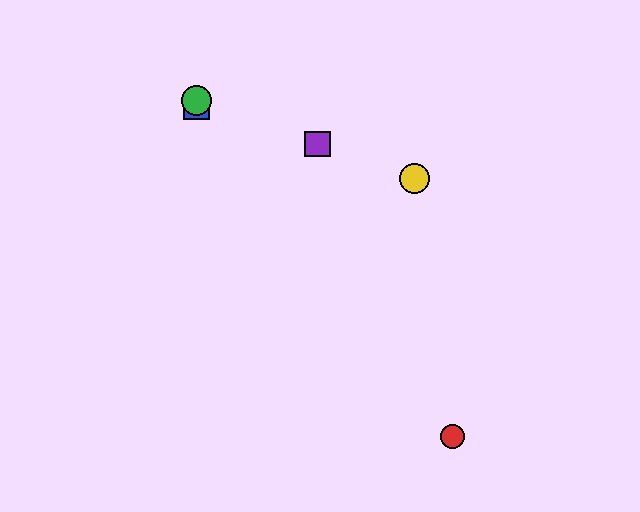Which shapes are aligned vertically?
The blue square, the green circle are aligned vertically.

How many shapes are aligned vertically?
2 shapes (the blue square, the green circle) are aligned vertically.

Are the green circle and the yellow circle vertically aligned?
No, the green circle is at x≈196 and the yellow circle is at x≈415.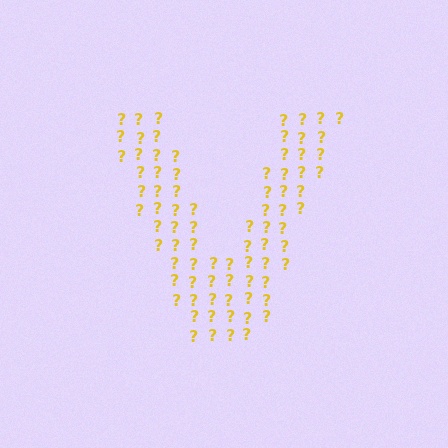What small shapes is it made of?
It is made of small question marks.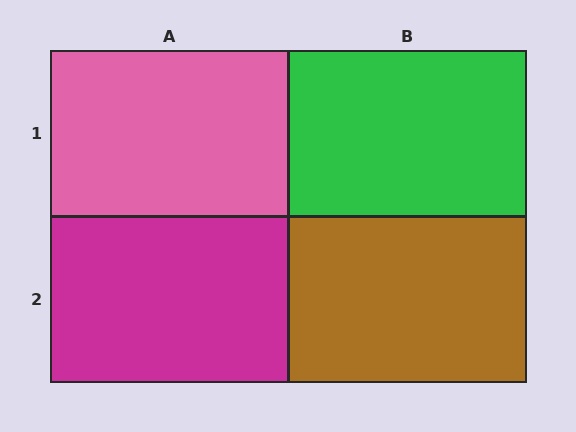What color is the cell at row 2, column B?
Brown.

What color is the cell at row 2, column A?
Magenta.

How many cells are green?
1 cell is green.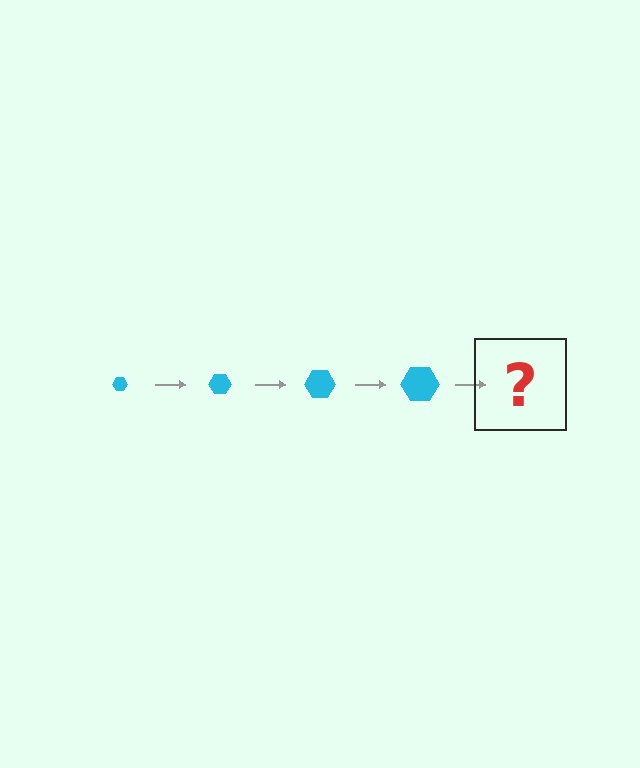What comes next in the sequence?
The next element should be a cyan hexagon, larger than the previous one.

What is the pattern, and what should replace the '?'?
The pattern is that the hexagon gets progressively larger each step. The '?' should be a cyan hexagon, larger than the previous one.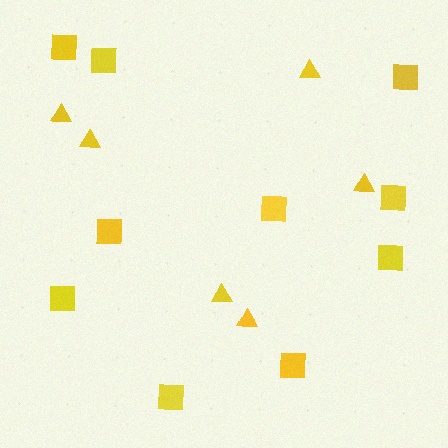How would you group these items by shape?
There are 2 groups: one group of triangles (6) and one group of squares (10).